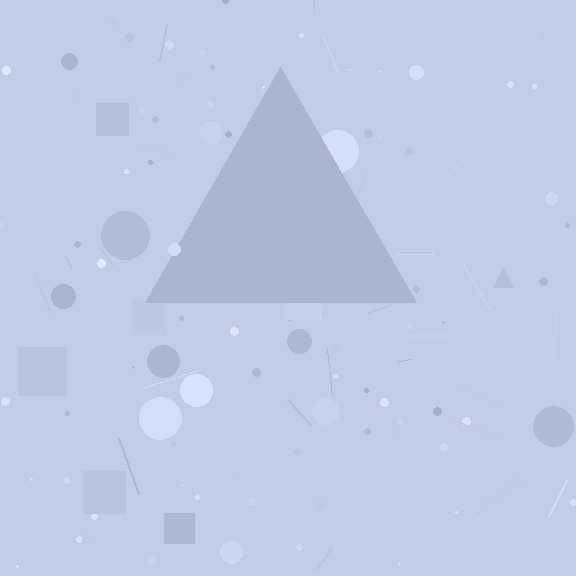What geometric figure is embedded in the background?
A triangle is embedded in the background.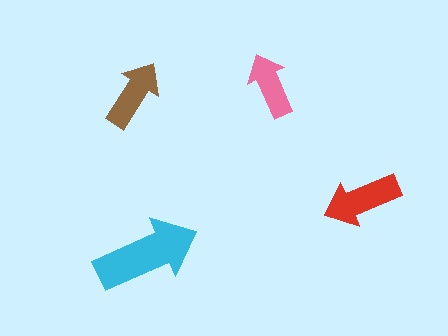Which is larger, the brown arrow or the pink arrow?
The brown one.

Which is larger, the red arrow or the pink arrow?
The red one.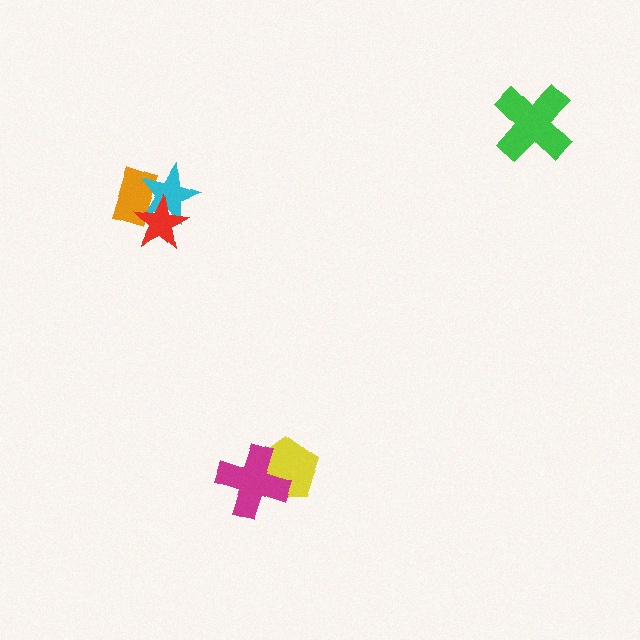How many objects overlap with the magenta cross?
1 object overlaps with the magenta cross.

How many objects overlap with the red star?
2 objects overlap with the red star.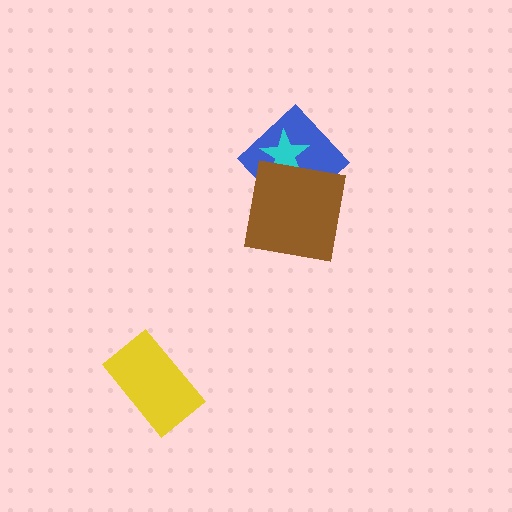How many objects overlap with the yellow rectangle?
0 objects overlap with the yellow rectangle.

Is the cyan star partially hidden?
Yes, it is partially covered by another shape.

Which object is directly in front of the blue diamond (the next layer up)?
The cyan star is directly in front of the blue diamond.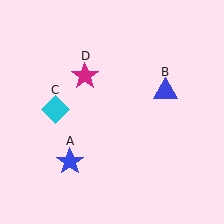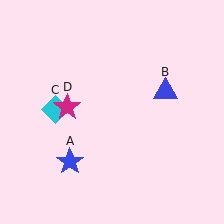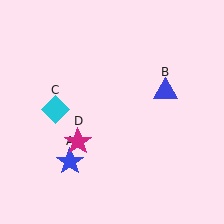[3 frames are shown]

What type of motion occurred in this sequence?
The magenta star (object D) rotated counterclockwise around the center of the scene.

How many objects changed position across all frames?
1 object changed position: magenta star (object D).